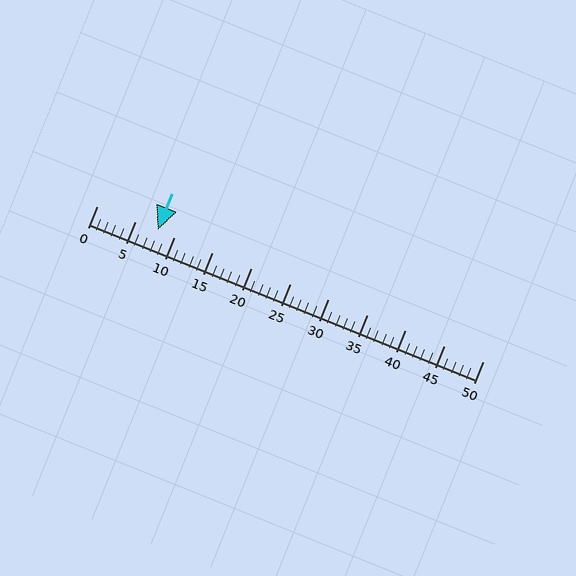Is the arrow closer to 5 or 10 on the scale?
The arrow is closer to 10.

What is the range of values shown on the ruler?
The ruler shows values from 0 to 50.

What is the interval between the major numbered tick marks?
The major tick marks are spaced 5 units apart.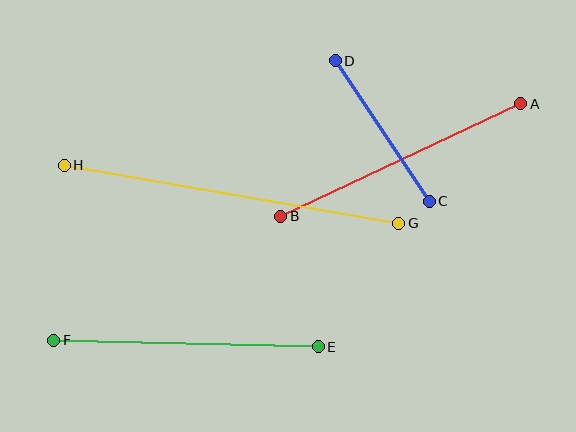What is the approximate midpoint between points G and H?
The midpoint is at approximately (232, 194) pixels.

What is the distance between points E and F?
The distance is approximately 264 pixels.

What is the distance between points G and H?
The distance is approximately 339 pixels.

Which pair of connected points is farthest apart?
Points G and H are farthest apart.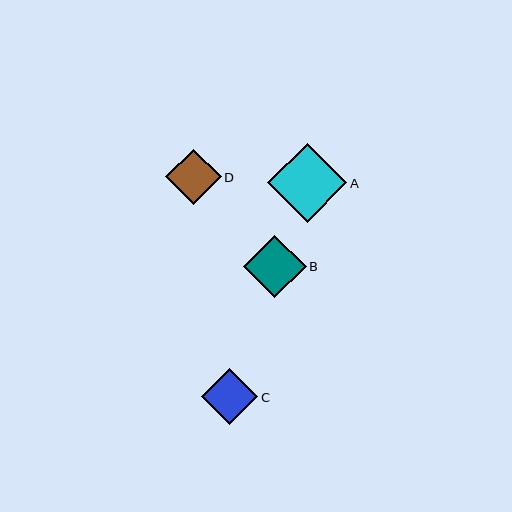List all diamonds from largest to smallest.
From largest to smallest: A, B, C, D.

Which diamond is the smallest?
Diamond D is the smallest with a size of approximately 55 pixels.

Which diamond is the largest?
Diamond A is the largest with a size of approximately 79 pixels.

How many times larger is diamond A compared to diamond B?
Diamond A is approximately 1.3 times the size of diamond B.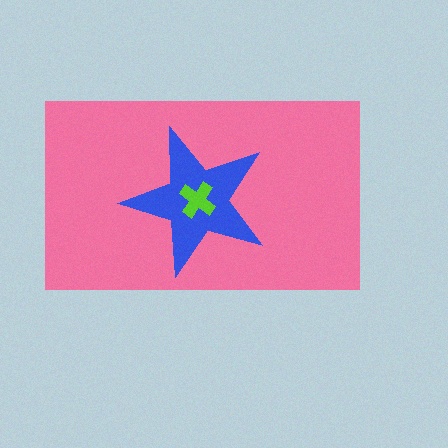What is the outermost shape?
The pink rectangle.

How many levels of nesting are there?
3.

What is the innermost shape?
The lime cross.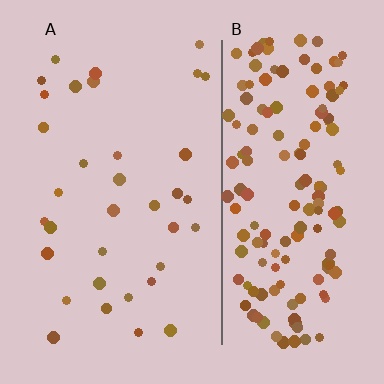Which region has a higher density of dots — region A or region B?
B (the right).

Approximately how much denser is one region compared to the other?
Approximately 4.7× — region B over region A.